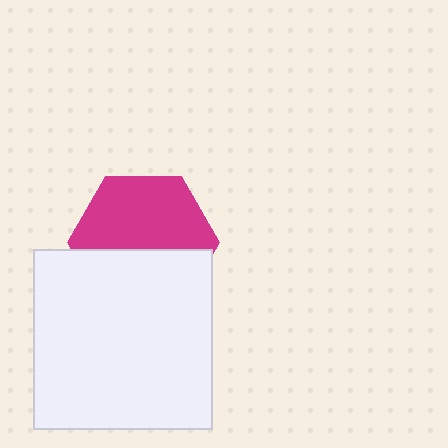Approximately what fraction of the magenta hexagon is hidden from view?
Roughly 43% of the magenta hexagon is hidden behind the white square.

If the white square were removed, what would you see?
You would see the complete magenta hexagon.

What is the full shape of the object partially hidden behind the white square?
The partially hidden object is a magenta hexagon.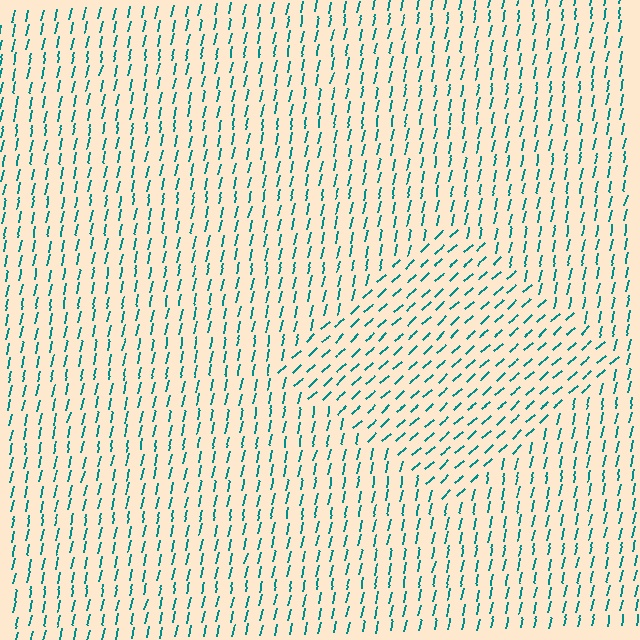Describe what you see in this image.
The image is filled with small teal line segments. A diamond region in the image has lines oriented differently from the surrounding lines, creating a visible texture boundary.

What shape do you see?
I see a diamond.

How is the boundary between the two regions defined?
The boundary is defined purely by a change in line orientation (approximately 36 degrees difference). All lines are the same color and thickness.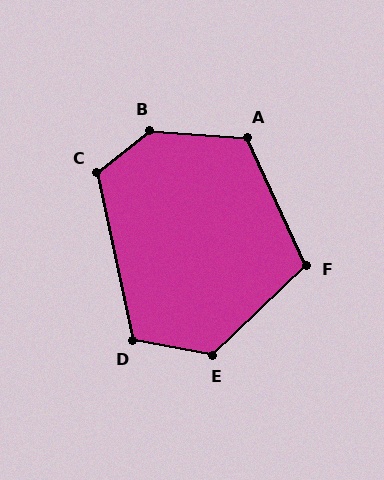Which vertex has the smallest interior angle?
F, at approximately 109 degrees.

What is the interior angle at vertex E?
Approximately 126 degrees (obtuse).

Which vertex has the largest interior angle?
B, at approximately 138 degrees.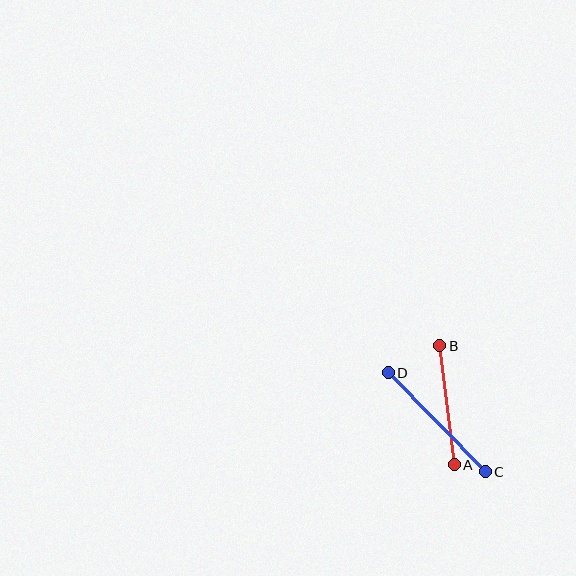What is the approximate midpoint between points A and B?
The midpoint is at approximately (447, 405) pixels.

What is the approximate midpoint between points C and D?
The midpoint is at approximately (437, 422) pixels.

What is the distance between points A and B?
The distance is approximately 120 pixels.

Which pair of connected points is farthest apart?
Points C and D are farthest apart.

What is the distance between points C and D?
The distance is approximately 139 pixels.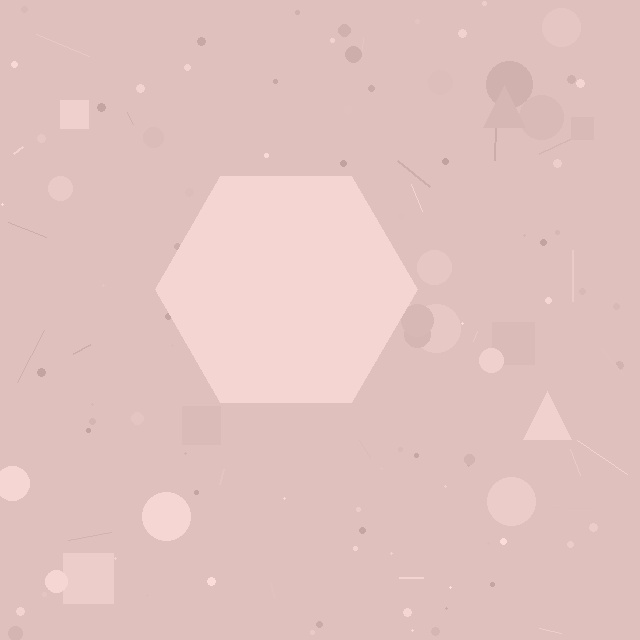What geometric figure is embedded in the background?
A hexagon is embedded in the background.